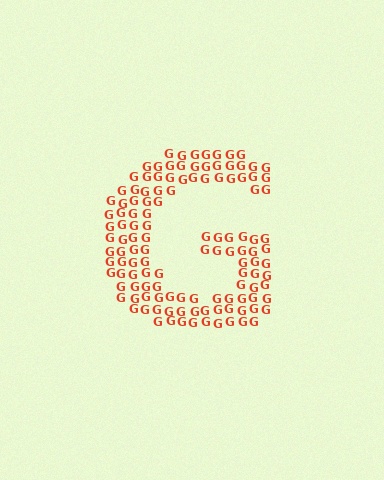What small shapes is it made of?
It is made of small letter G's.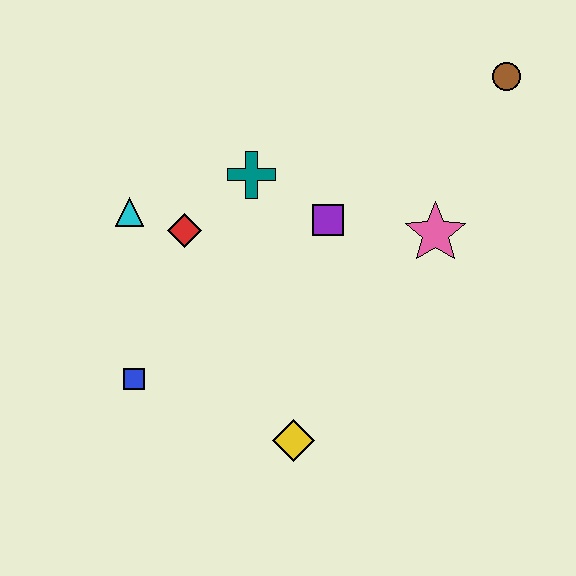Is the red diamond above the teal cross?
No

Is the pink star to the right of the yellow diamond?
Yes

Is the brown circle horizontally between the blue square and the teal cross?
No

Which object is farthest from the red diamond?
The brown circle is farthest from the red diamond.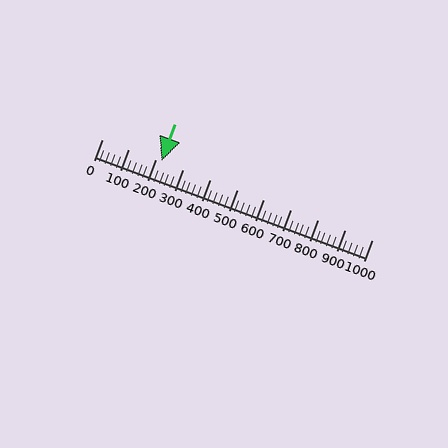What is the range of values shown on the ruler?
The ruler shows values from 0 to 1000.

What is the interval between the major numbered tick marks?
The major tick marks are spaced 100 units apart.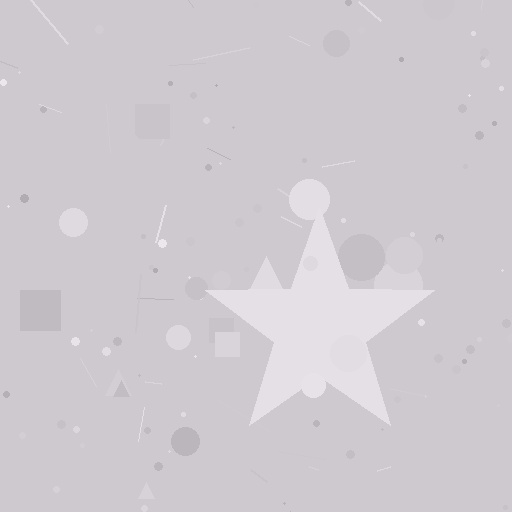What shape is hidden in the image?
A star is hidden in the image.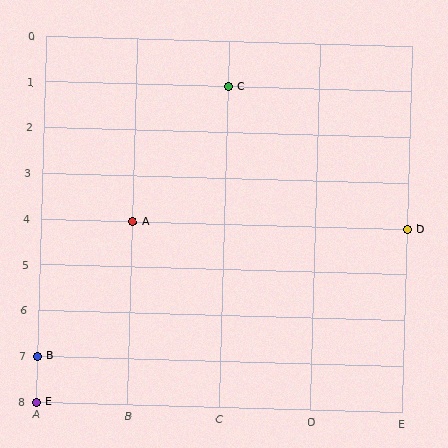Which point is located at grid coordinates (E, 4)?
Point D is at (E, 4).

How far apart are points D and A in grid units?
Points D and A are 3 columns apart.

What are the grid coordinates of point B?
Point B is at grid coordinates (A, 7).